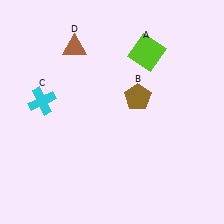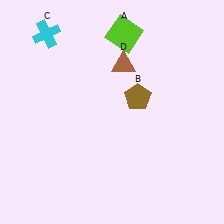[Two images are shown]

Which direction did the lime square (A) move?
The lime square (A) moved left.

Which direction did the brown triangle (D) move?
The brown triangle (D) moved right.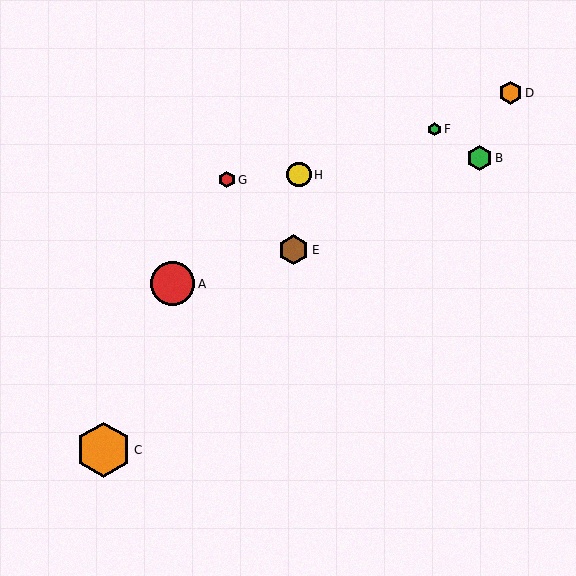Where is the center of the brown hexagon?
The center of the brown hexagon is at (294, 250).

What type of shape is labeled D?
Shape D is an orange hexagon.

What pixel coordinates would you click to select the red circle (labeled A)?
Click at (173, 284) to select the red circle A.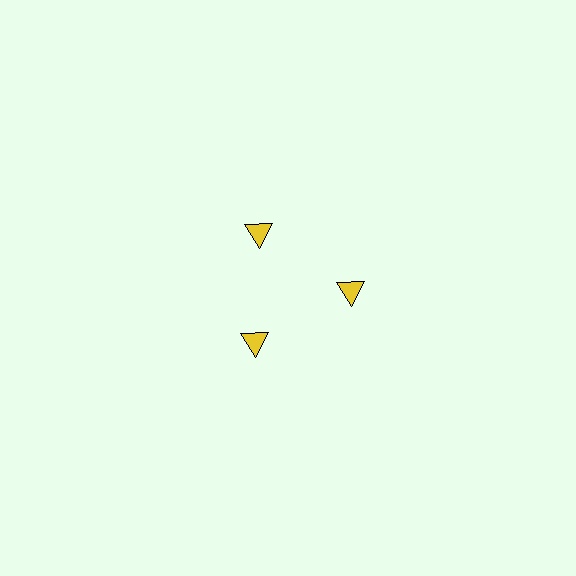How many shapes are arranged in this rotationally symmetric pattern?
There are 3 shapes, arranged in 3 groups of 1.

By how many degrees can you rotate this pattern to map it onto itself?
The pattern maps onto itself every 120 degrees of rotation.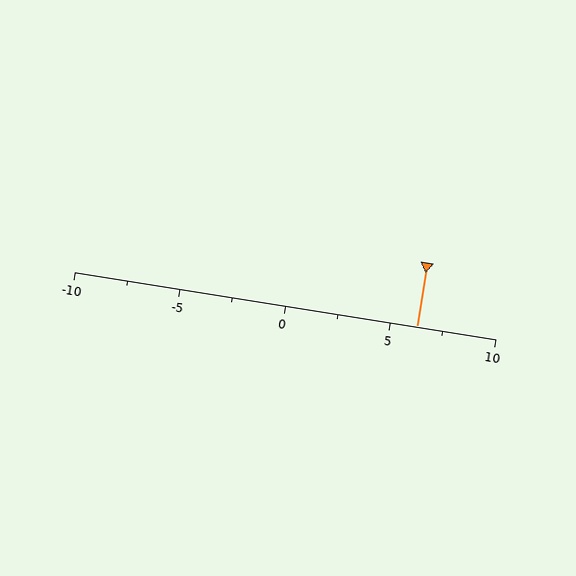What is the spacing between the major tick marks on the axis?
The major ticks are spaced 5 apart.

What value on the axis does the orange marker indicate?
The marker indicates approximately 6.2.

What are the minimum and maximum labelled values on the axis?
The axis runs from -10 to 10.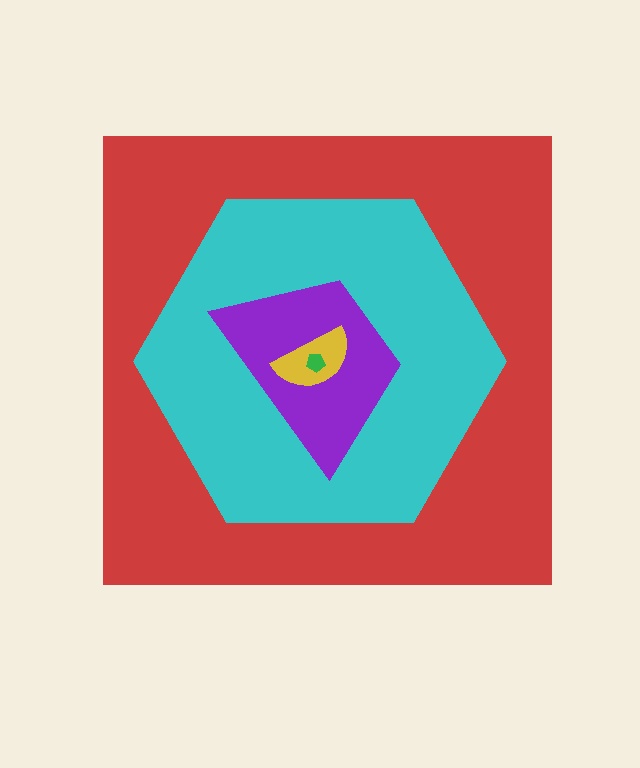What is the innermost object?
The green pentagon.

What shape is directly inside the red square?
The cyan hexagon.